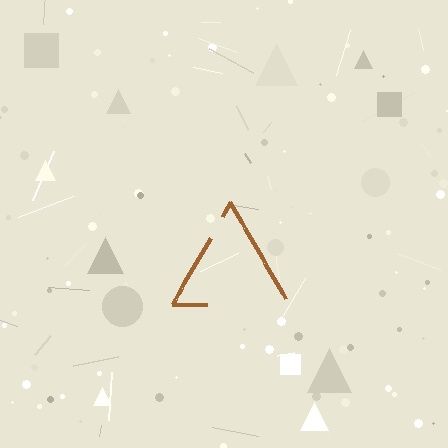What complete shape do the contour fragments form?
The contour fragments form a triangle.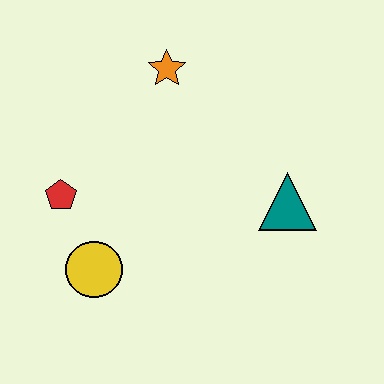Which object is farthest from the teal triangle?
The red pentagon is farthest from the teal triangle.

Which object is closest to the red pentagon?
The yellow circle is closest to the red pentagon.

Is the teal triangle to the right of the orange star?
Yes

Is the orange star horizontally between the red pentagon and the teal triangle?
Yes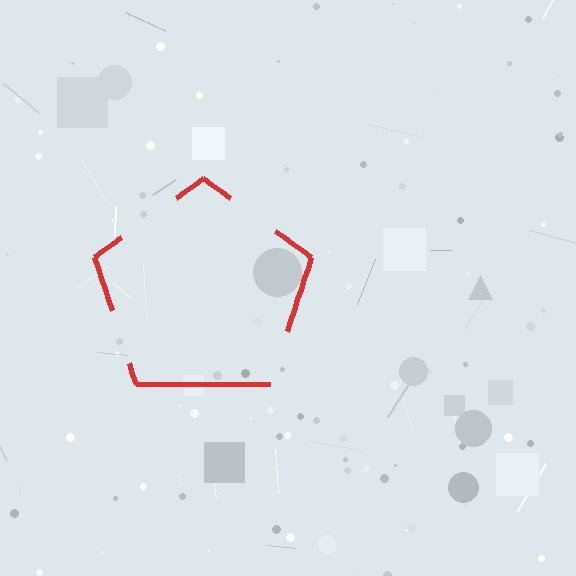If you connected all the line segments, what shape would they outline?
They would outline a pentagon.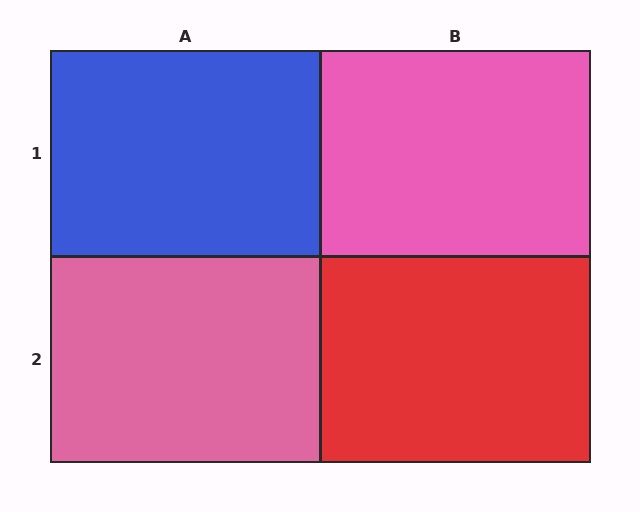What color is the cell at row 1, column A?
Blue.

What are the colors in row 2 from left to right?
Pink, red.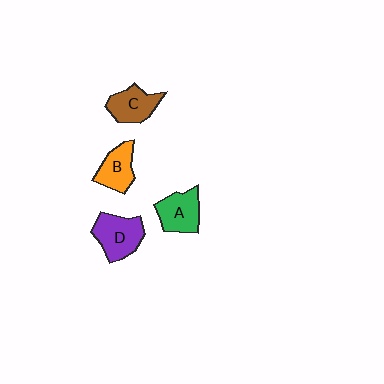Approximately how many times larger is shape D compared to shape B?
Approximately 1.3 times.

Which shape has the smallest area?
Shape B (orange).